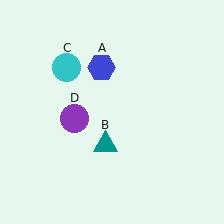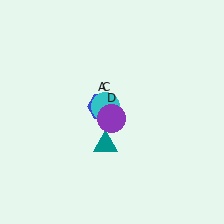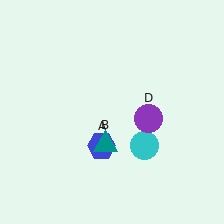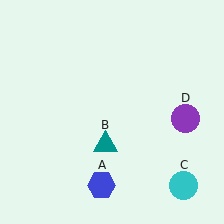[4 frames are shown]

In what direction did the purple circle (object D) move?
The purple circle (object D) moved right.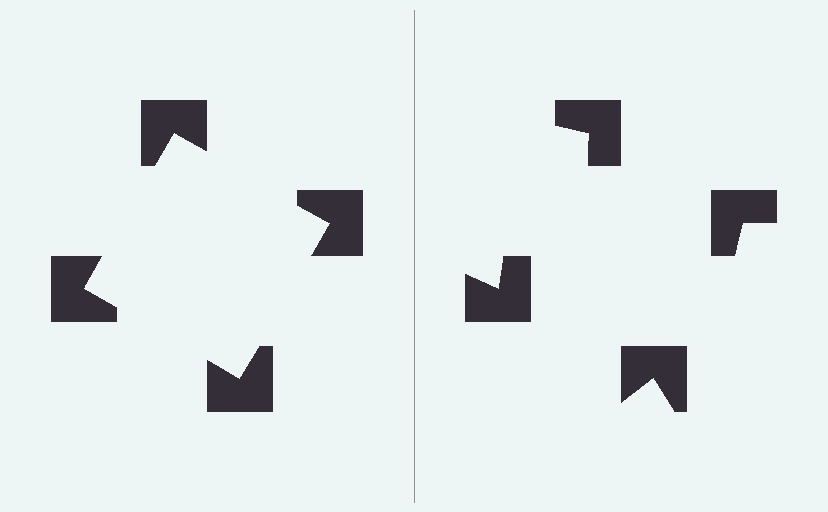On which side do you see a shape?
An illusory square appears on the left side. On the right side the wedge cuts are rotated, so no coherent shape forms.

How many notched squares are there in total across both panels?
8 — 4 on each side.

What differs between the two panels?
The notched squares are positioned identically on both sides; only the wedge orientations differ. On the left they align to a square; on the right they are misaligned.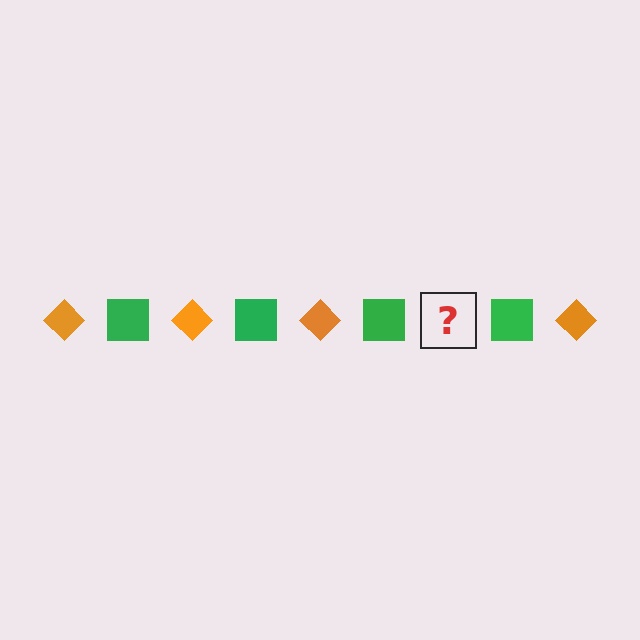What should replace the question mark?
The question mark should be replaced with an orange diamond.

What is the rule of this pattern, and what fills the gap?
The rule is that the pattern alternates between orange diamond and green square. The gap should be filled with an orange diamond.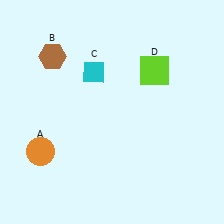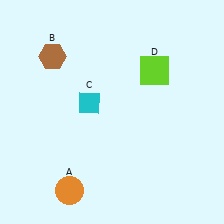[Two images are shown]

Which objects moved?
The objects that moved are: the orange circle (A), the cyan diamond (C).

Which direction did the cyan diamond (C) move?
The cyan diamond (C) moved down.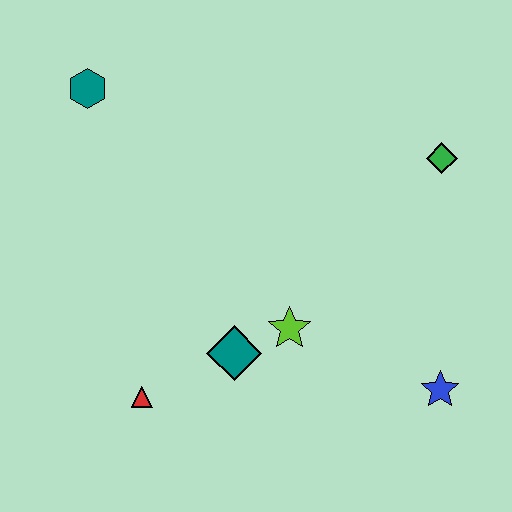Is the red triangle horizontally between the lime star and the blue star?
No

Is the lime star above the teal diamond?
Yes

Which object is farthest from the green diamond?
The red triangle is farthest from the green diamond.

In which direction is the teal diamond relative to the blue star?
The teal diamond is to the left of the blue star.